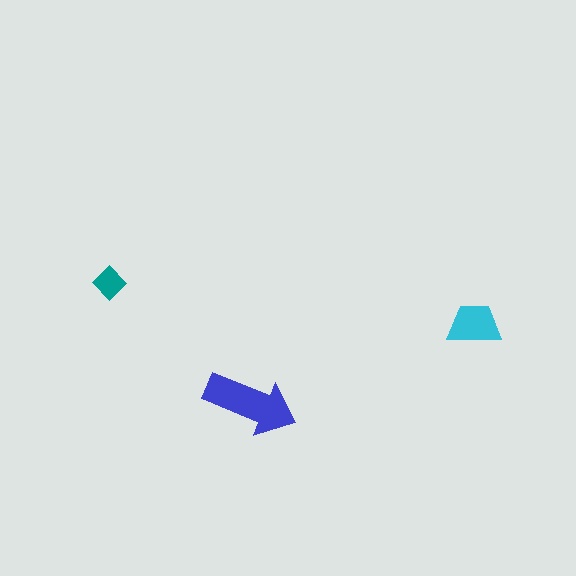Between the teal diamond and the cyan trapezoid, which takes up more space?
The cyan trapezoid.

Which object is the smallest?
The teal diamond.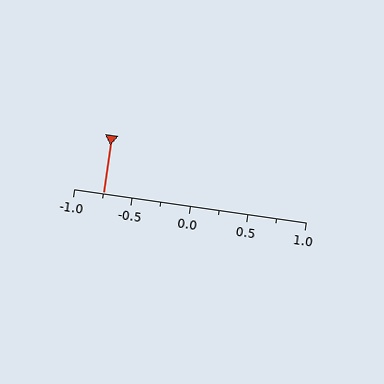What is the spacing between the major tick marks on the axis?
The major ticks are spaced 0.5 apart.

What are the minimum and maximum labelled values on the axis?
The axis runs from -1.0 to 1.0.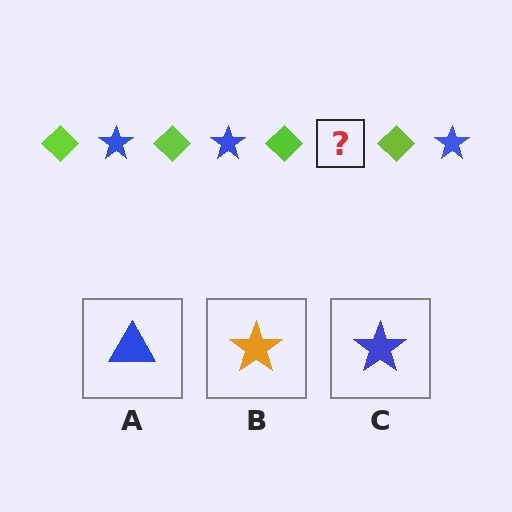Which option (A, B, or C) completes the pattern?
C.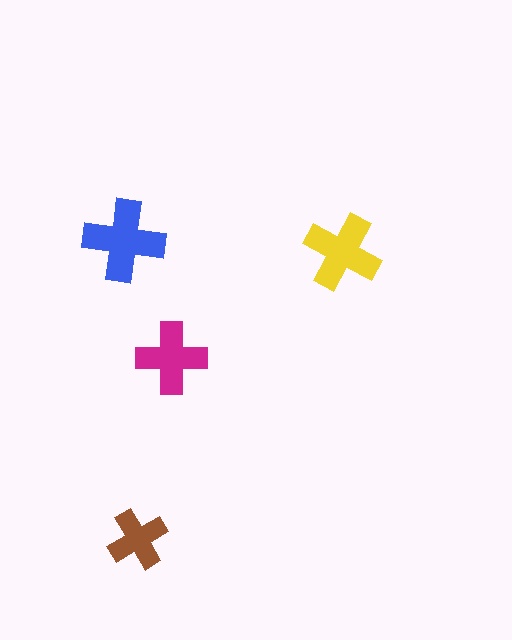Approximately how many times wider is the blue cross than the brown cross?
About 1.5 times wider.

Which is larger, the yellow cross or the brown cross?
The yellow one.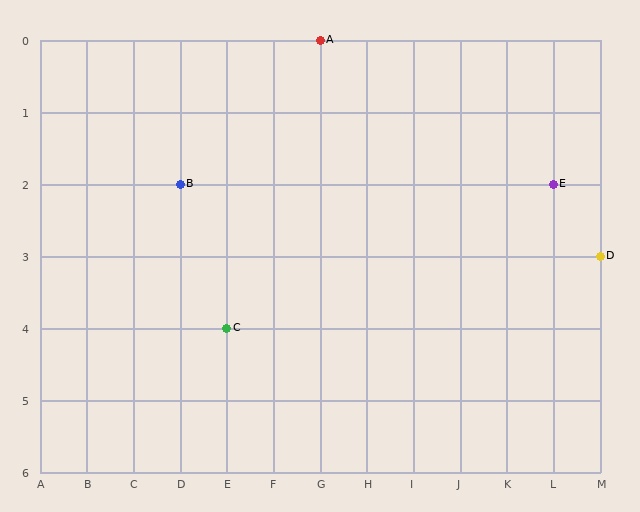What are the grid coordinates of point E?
Point E is at grid coordinates (L, 2).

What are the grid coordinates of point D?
Point D is at grid coordinates (M, 3).